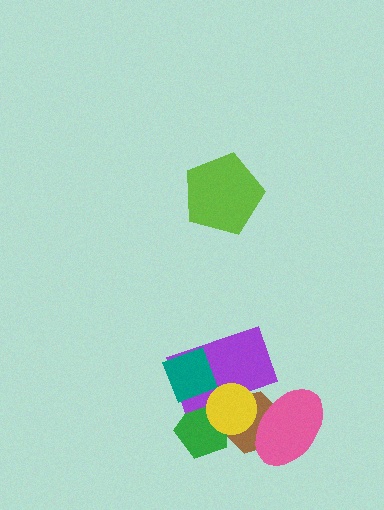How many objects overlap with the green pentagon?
3 objects overlap with the green pentagon.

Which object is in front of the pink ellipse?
The yellow circle is in front of the pink ellipse.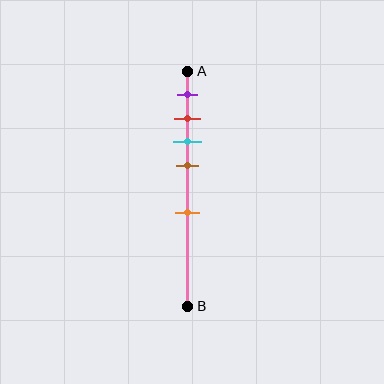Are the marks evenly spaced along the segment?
No, the marks are not evenly spaced.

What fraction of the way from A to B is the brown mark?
The brown mark is approximately 40% (0.4) of the way from A to B.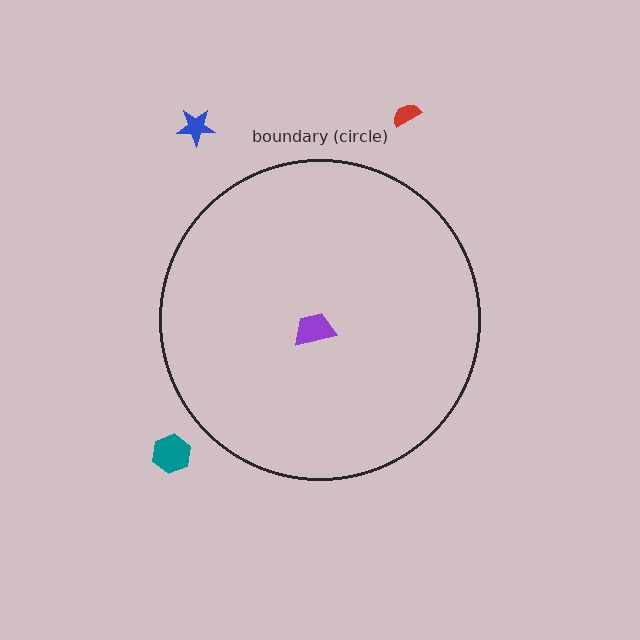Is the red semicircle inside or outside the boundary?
Outside.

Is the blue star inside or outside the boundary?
Outside.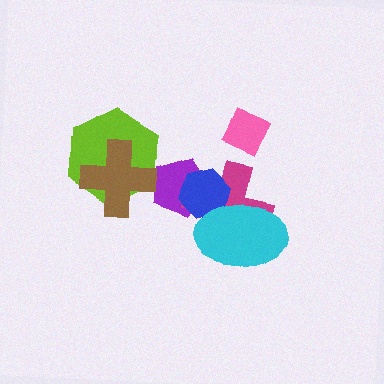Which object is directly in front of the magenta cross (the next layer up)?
The blue hexagon is directly in front of the magenta cross.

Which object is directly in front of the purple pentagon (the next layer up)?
The magenta cross is directly in front of the purple pentagon.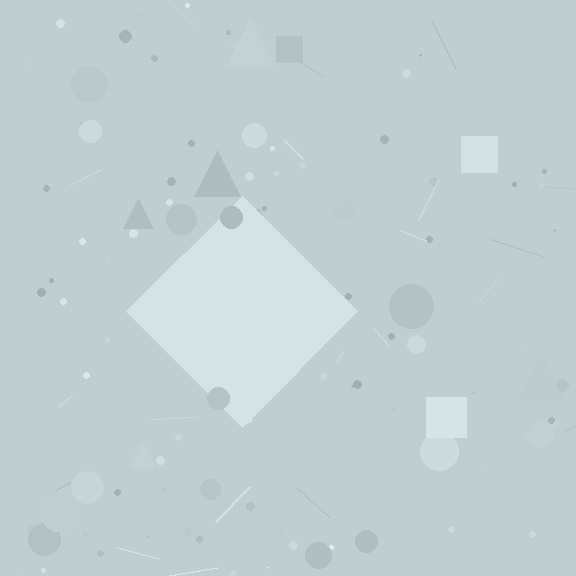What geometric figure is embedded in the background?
A diamond is embedded in the background.